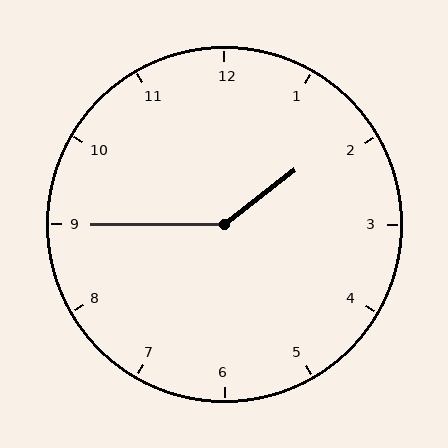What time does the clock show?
1:45.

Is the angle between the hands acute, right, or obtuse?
It is obtuse.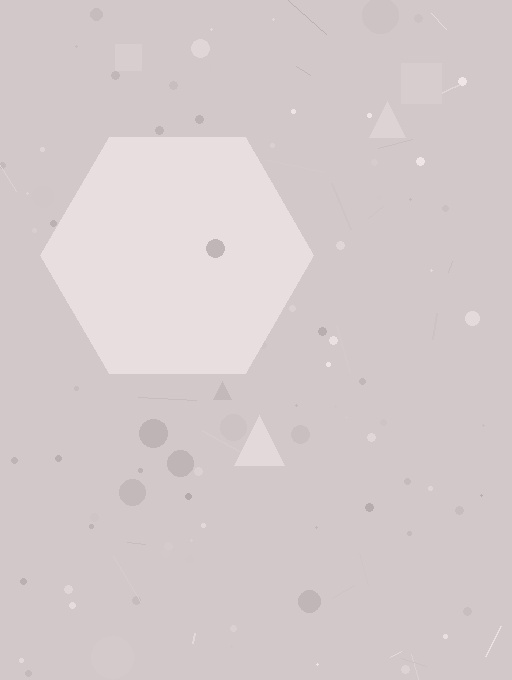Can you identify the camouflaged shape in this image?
The camouflaged shape is a hexagon.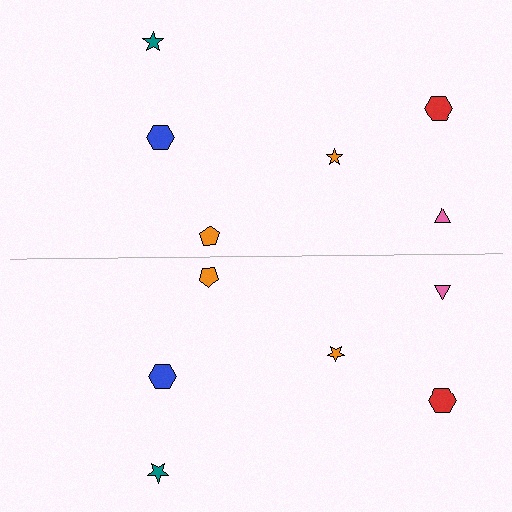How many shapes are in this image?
There are 12 shapes in this image.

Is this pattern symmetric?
Yes, this pattern has bilateral (reflection) symmetry.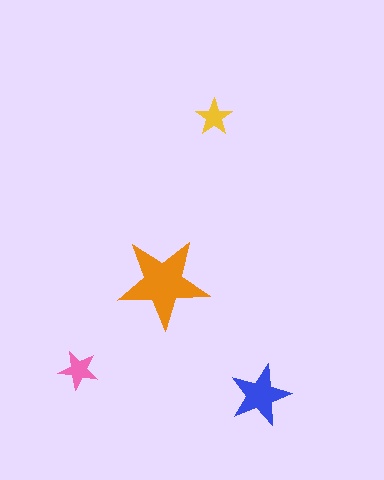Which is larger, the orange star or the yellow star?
The orange one.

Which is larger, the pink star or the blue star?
The blue one.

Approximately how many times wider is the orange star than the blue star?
About 1.5 times wider.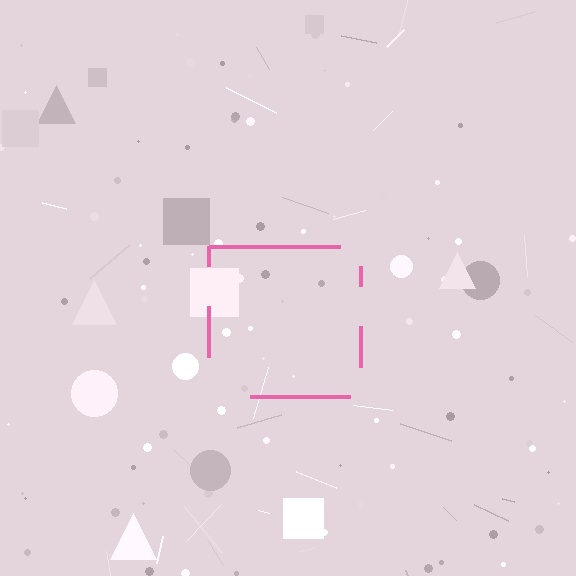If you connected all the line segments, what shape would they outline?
They would outline a square.